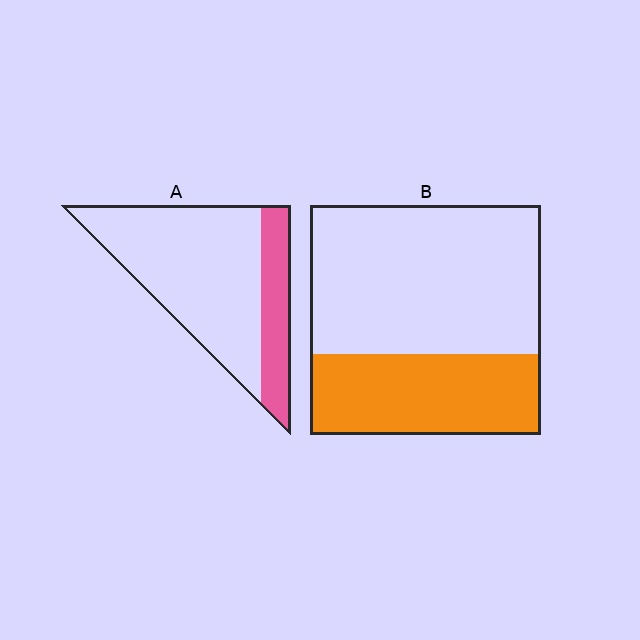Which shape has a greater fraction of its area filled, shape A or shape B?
Shape B.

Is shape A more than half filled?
No.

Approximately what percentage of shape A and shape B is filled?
A is approximately 25% and B is approximately 35%.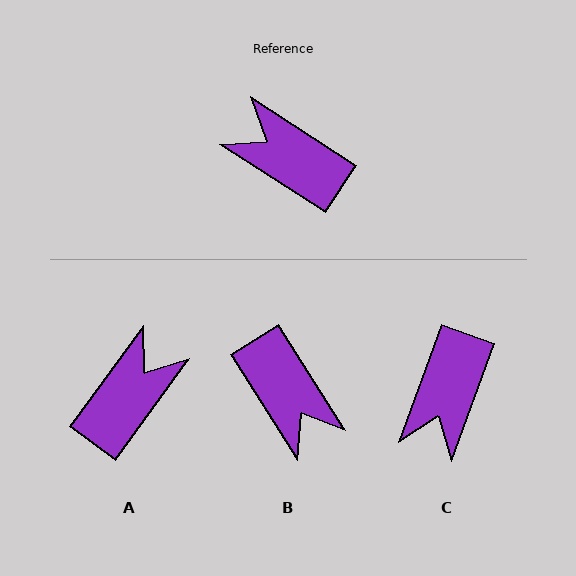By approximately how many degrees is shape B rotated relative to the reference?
Approximately 155 degrees counter-clockwise.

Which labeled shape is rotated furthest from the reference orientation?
B, about 155 degrees away.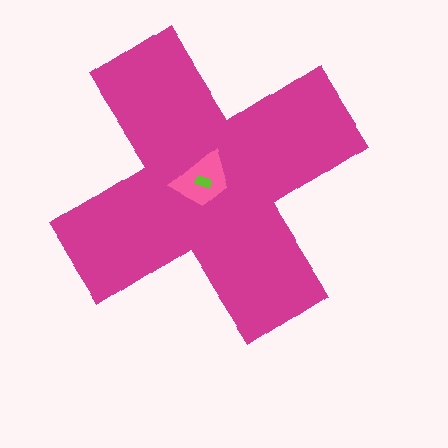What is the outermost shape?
The magenta cross.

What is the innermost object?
The lime rectangle.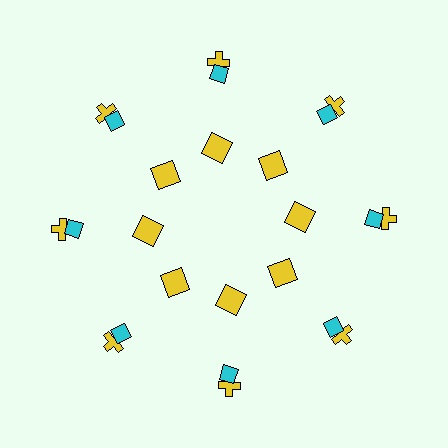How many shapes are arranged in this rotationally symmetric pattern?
There are 24 shapes, arranged in 8 groups of 3.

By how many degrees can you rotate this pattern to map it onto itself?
The pattern maps onto itself every 45 degrees of rotation.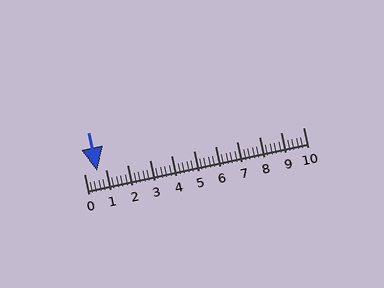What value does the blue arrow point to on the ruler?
The blue arrow points to approximately 0.6.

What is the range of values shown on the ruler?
The ruler shows values from 0 to 10.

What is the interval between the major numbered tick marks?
The major tick marks are spaced 1 units apart.